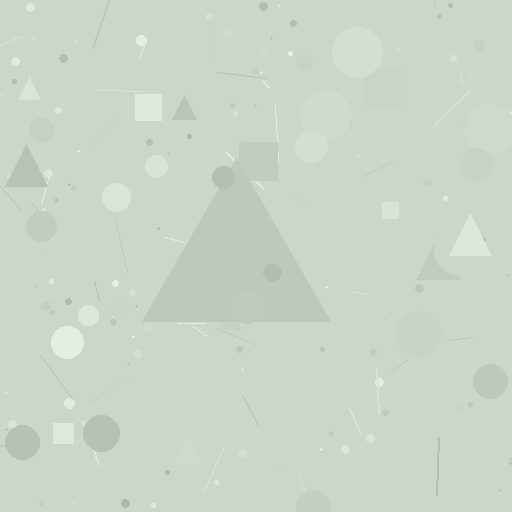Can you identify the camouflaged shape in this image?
The camouflaged shape is a triangle.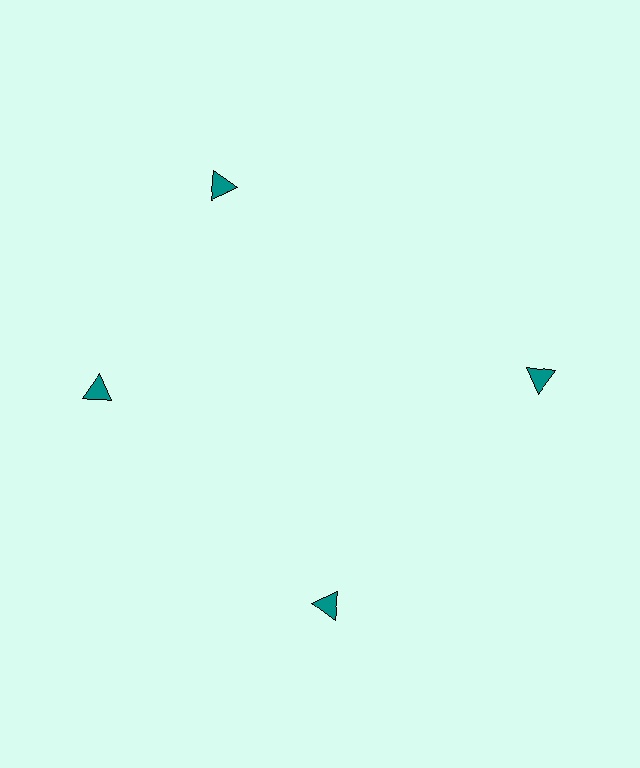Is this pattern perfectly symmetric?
No. The 4 teal triangles are arranged in a ring, but one element near the 12 o'clock position is rotated out of alignment along the ring, breaking the 4-fold rotational symmetry.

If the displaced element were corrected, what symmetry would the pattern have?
It would have 4-fold rotational symmetry — the pattern would map onto itself every 90 degrees.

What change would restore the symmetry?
The symmetry would be restored by rotating it back into even spacing with its neighbors so that all 4 triangles sit at equal angles and equal distance from the center.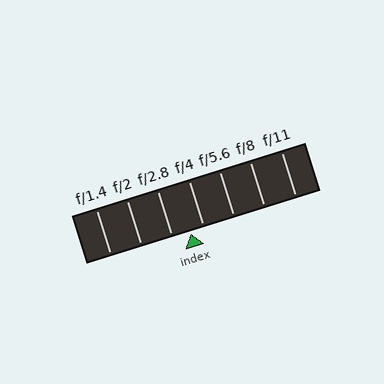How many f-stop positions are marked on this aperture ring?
There are 7 f-stop positions marked.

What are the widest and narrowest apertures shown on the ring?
The widest aperture shown is f/1.4 and the narrowest is f/11.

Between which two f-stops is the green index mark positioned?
The index mark is between f/2.8 and f/4.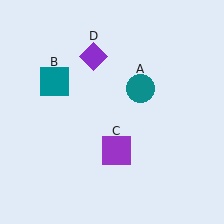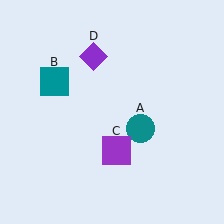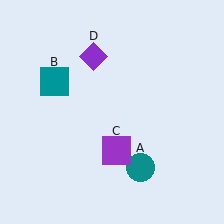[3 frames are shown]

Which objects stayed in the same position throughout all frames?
Teal square (object B) and purple square (object C) and purple diamond (object D) remained stationary.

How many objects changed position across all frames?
1 object changed position: teal circle (object A).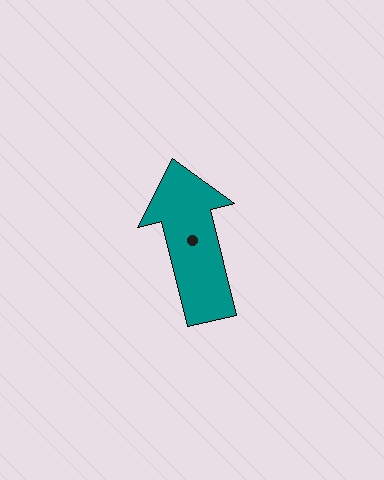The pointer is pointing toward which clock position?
Roughly 12 o'clock.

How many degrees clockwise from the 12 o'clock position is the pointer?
Approximately 346 degrees.